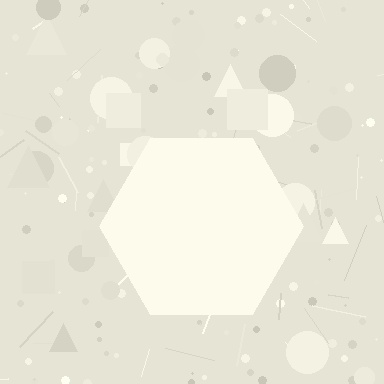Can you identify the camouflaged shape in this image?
The camouflaged shape is a hexagon.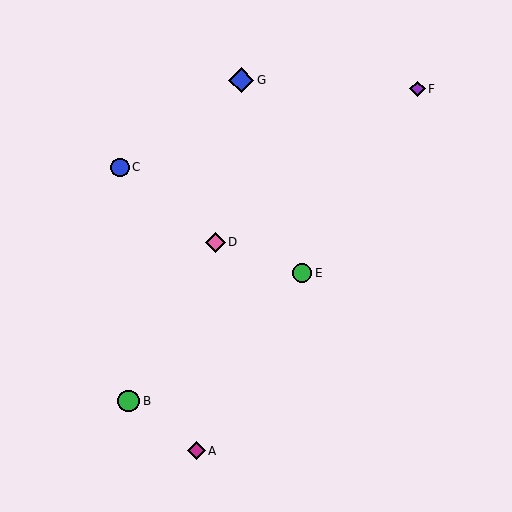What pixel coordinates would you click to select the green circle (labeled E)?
Click at (302, 273) to select the green circle E.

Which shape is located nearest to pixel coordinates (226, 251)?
The pink diamond (labeled D) at (215, 242) is nearest to that location.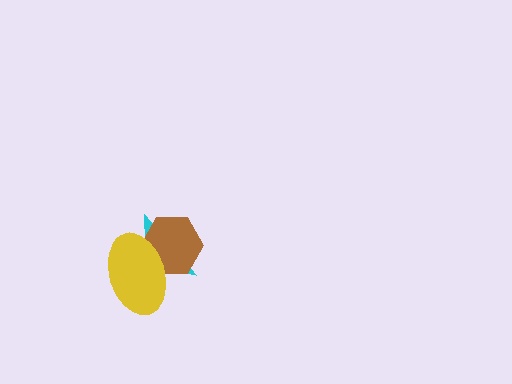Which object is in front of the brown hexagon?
The yellow ellipse is in front of the brown hexagon.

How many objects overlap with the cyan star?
2 objects overlap with the cyan star.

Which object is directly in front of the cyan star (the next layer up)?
The brown hexagon is directly in front of the cyan star.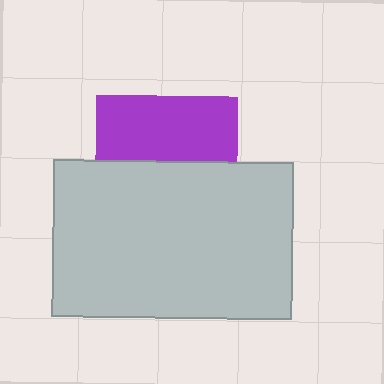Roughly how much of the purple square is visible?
About half of it is visible (roughly 46%).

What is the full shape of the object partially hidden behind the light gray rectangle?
The partially hidden object is a purple square.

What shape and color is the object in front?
The object in front is a light gray rectangle.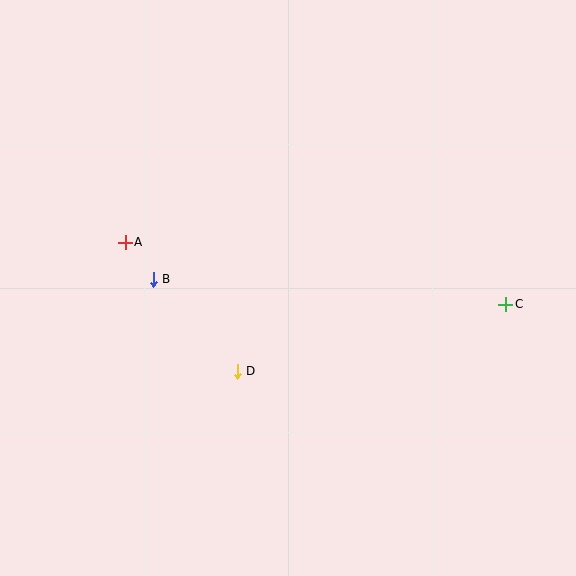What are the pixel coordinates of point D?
Point D is at (237, 371).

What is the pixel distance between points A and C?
The distance between A and C is 386 pixels.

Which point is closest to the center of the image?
Point D at (237, 371) is closest to the center.